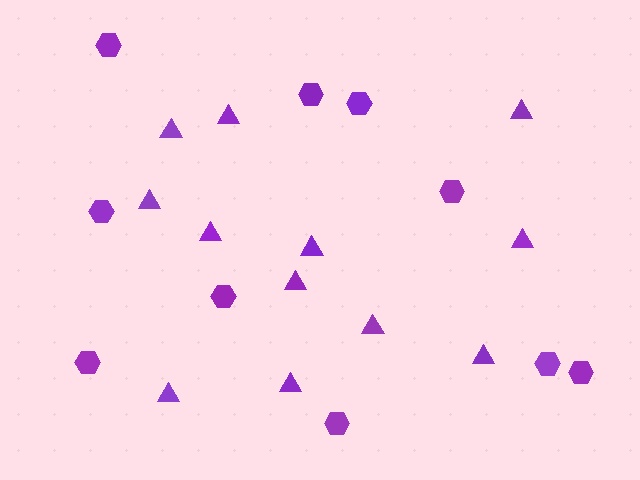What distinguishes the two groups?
There are 2 groups: one group of hexagons (10) and one group of triangles (12).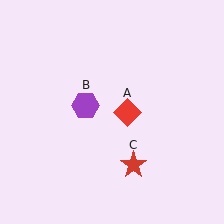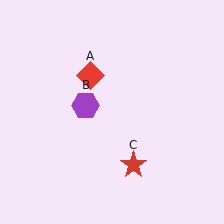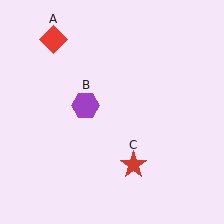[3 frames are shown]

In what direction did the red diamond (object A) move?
The red diamond (object A) moved up and to the left.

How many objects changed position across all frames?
1 object changed position: red diamond (object A).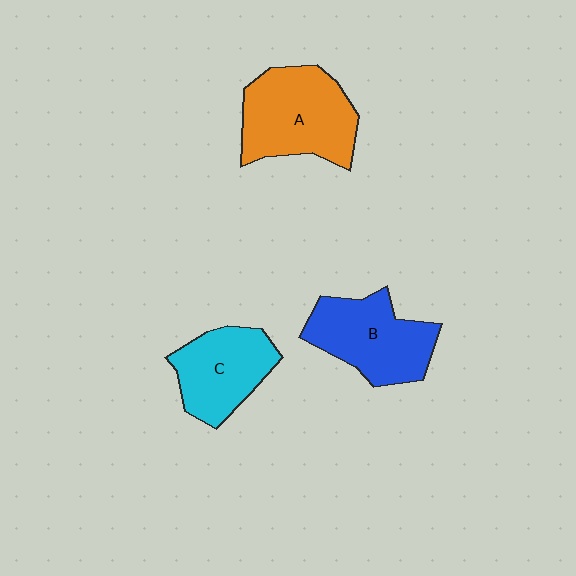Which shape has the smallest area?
Shape C (cyan).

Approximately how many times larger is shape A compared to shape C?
Approximately 1.3 times.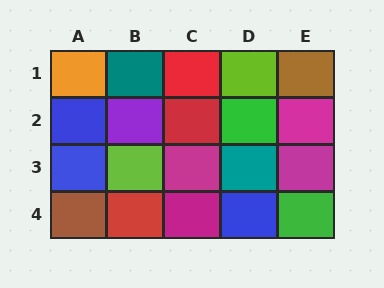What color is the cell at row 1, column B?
Teal.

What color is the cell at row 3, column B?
Lime.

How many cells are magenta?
4 cells are magenta.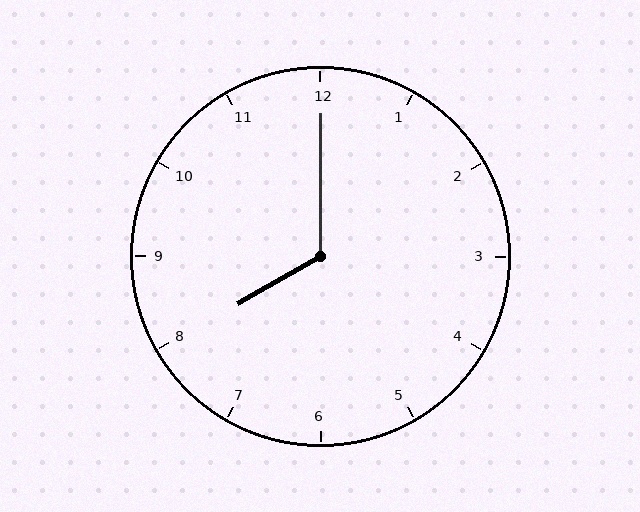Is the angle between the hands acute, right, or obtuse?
It is obtuse.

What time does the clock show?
8:00.